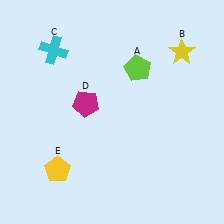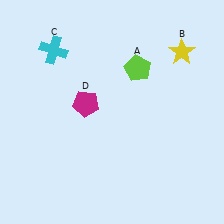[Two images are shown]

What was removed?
The yellow pentagon (E) was removed in Image 2.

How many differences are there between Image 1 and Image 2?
There is 1 difference between the two images.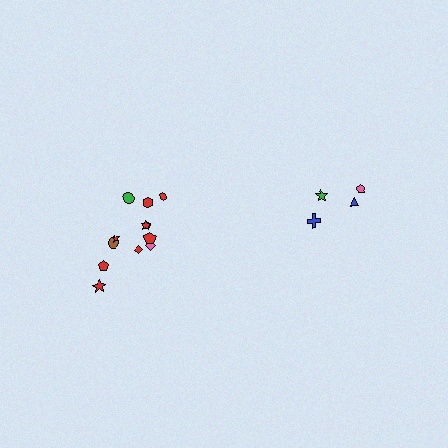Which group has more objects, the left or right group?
The left group.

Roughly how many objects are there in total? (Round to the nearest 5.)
Roughly 15 objects in total.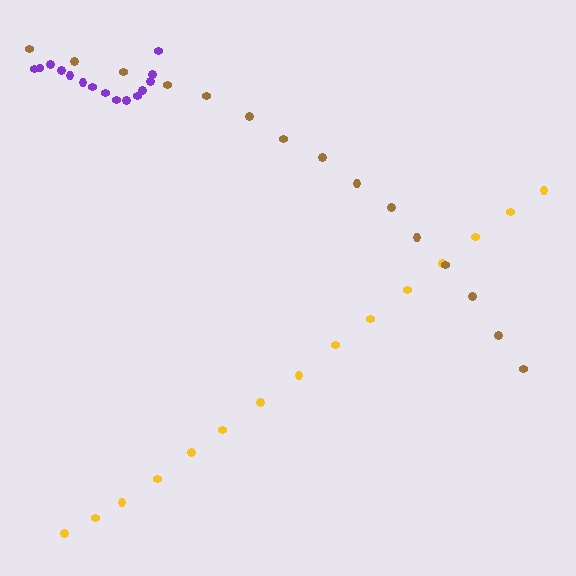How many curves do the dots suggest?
There are 3 distinct paths.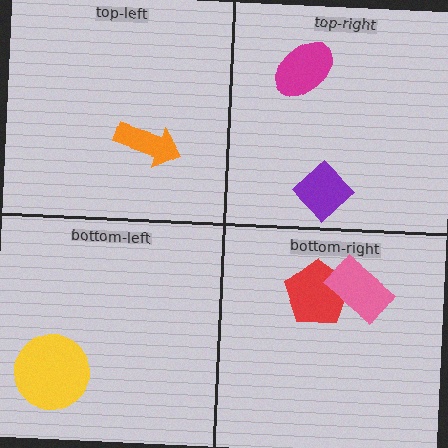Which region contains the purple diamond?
The top-right region.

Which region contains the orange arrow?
The top-left region.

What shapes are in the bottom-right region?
The red pentagon, the pink rectangle.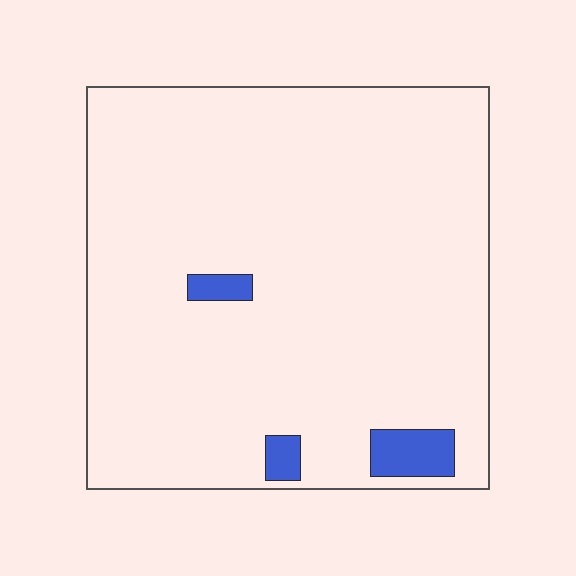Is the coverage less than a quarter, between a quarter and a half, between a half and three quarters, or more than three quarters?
Less than a quarter.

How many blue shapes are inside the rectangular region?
3.